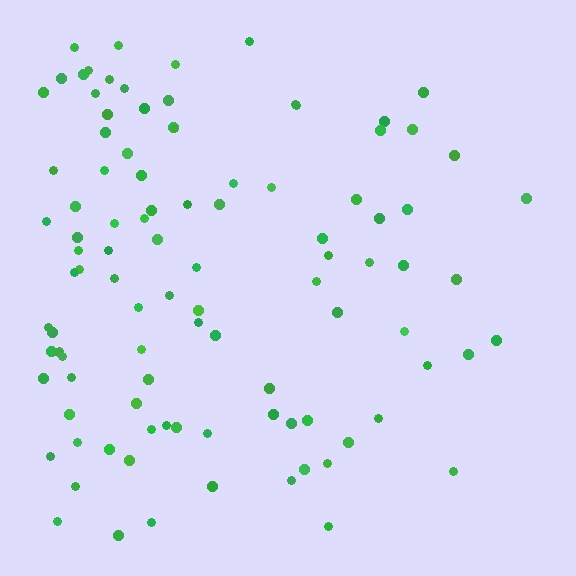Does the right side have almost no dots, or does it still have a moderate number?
Still a moderate number, just noticeably fewer than the left.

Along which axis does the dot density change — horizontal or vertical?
Horizontal.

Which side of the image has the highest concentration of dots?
The left.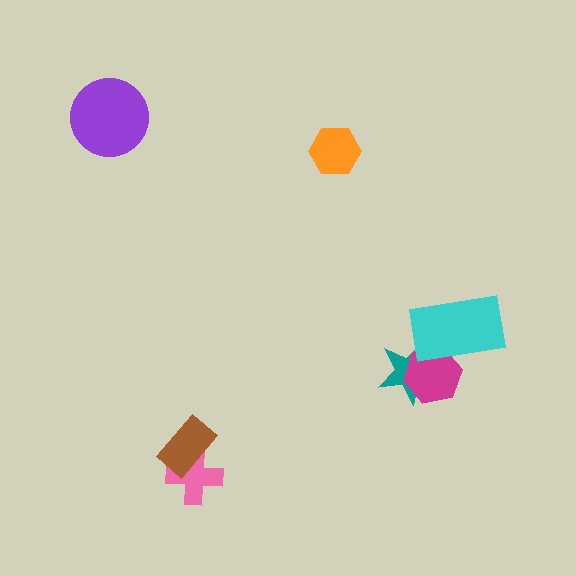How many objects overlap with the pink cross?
1 object overlaps with the pink cross.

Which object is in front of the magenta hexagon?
The cyan rectangle is in front of the magenta hexagon.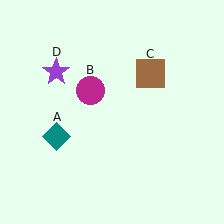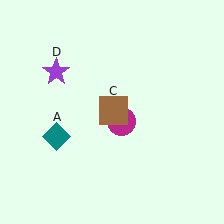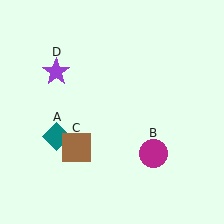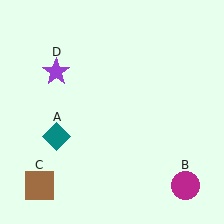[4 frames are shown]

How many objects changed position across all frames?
2 objects changed position: magenta circle (object B), brown square (object C).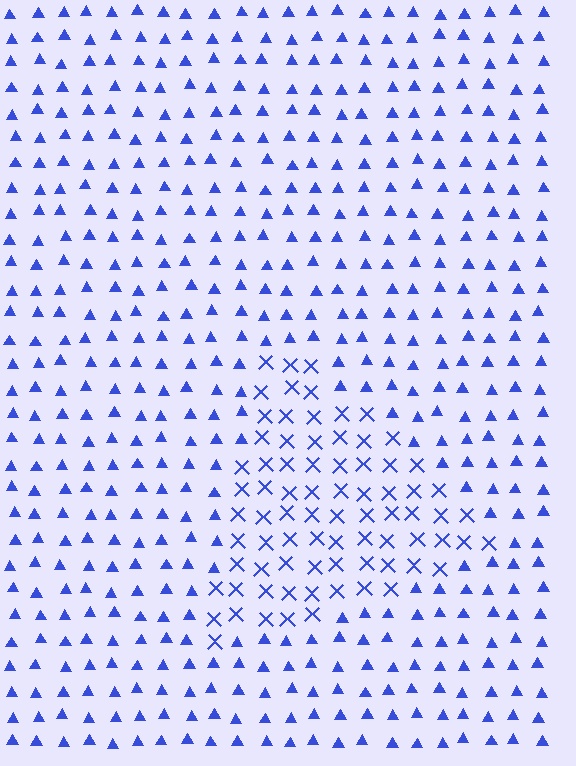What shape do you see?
I see a triangle.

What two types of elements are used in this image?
The image uses X marks inside the triangle region and triangles outside it.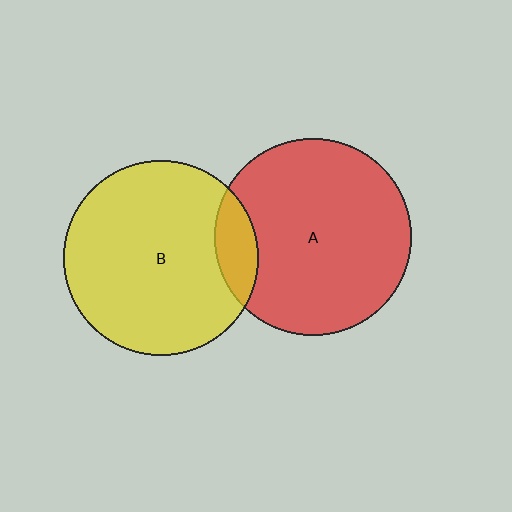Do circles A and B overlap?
Yes.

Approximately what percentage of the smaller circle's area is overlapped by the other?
Approximately 10%.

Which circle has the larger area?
Circle A (red).